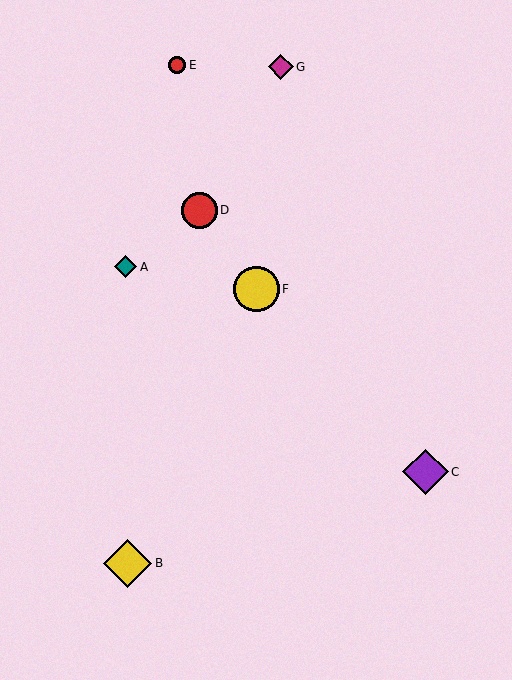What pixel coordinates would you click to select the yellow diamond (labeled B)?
Click at (127, 563) to select the yellow diamond B.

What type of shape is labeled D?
Shape D is a red circle.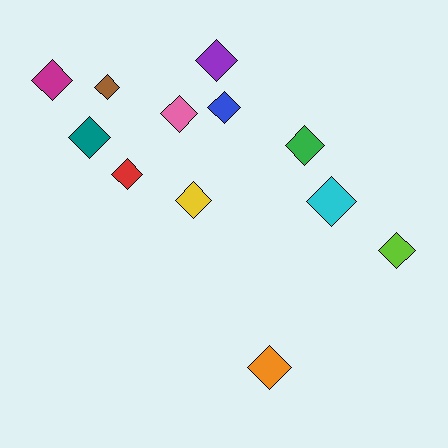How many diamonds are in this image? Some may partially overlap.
There are 12 diamonds.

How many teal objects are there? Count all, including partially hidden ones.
There is 1 teal object.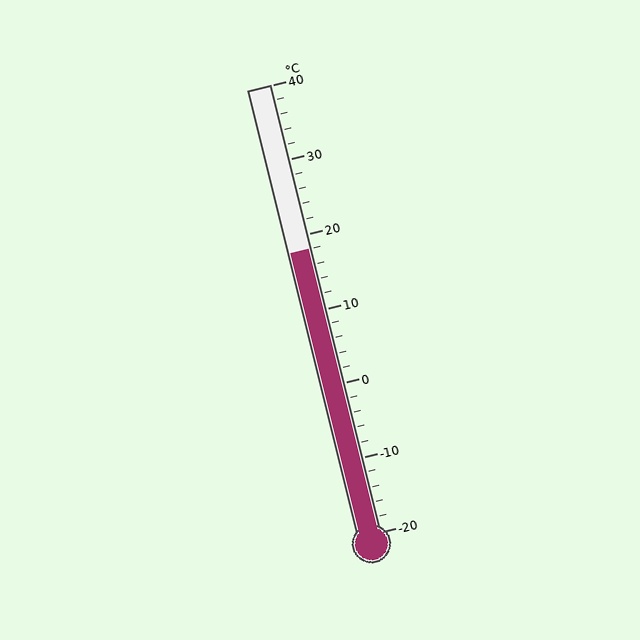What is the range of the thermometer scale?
The thermometer scale ranges from -20°C to 40°C.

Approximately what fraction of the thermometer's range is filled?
The thermometer is filled to approximately 65% of its range.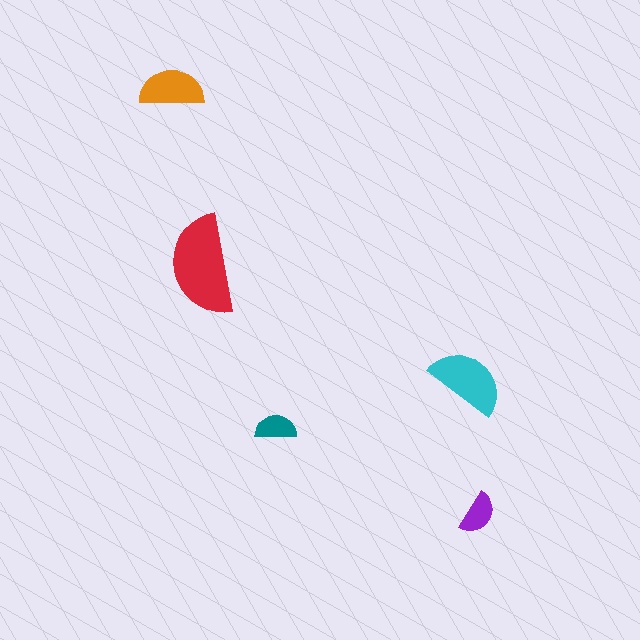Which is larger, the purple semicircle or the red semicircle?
The red one.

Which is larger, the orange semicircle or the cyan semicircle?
The cyan one.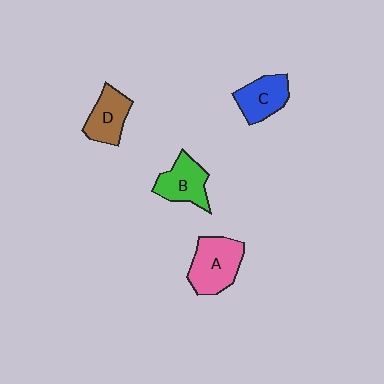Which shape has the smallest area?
Shape D (brown).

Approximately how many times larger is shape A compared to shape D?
Approximately 1.3 times.